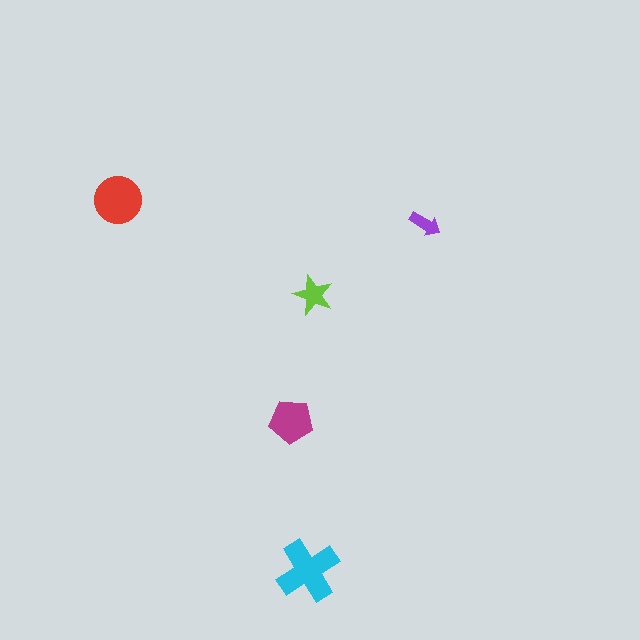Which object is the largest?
The cyan cross.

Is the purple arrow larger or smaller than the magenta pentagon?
Smaller.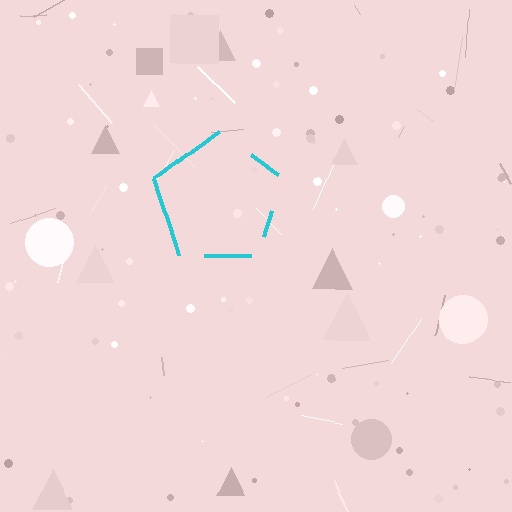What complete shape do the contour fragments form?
The contour fragments form a pentagon.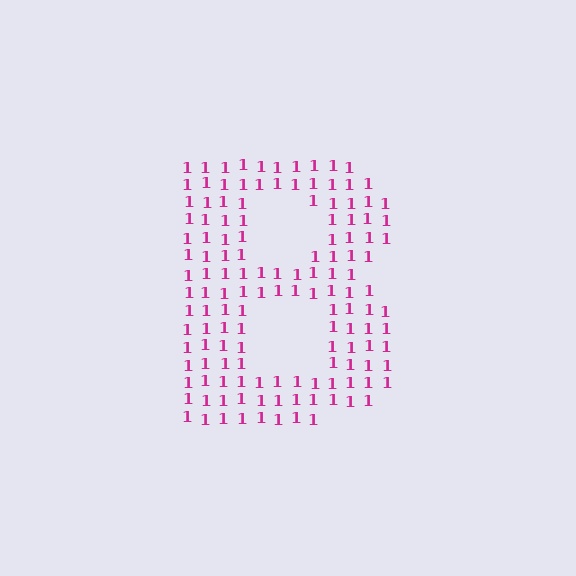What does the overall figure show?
The overall figure shows the letter B.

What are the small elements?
The small elements are digit 1's.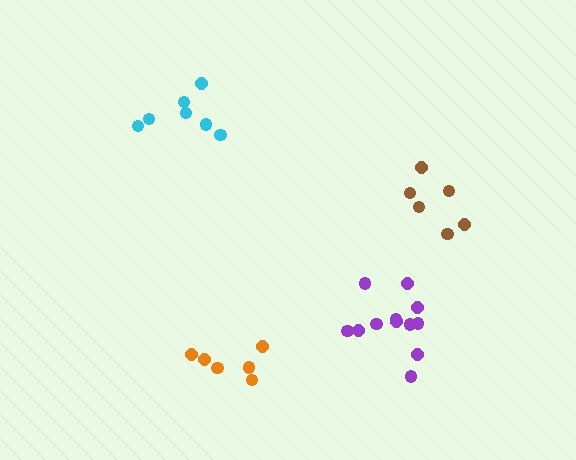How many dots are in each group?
Group 1: 6 dots, Group 2: 12 dots, Group 3: 6 dots, Group 4: 7 dots (31 total).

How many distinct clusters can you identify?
There are 4 distinct clusters.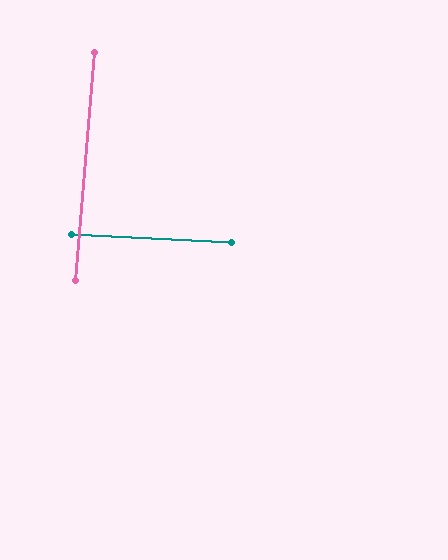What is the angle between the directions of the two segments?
Approximately 88 degrees.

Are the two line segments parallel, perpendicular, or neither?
Perpendicular — they meet at approximately 88°.